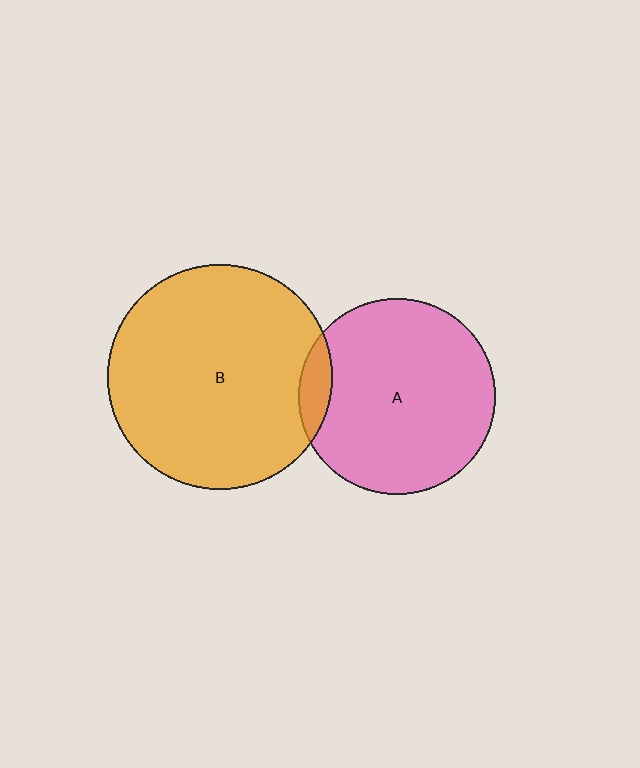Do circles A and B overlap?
Yes.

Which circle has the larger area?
Circle B (orange).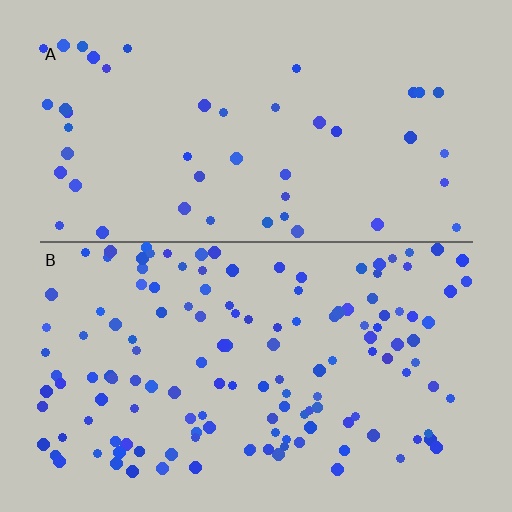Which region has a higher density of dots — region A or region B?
B (the bottom).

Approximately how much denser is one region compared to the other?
Approximately 3.0× — region B over region A.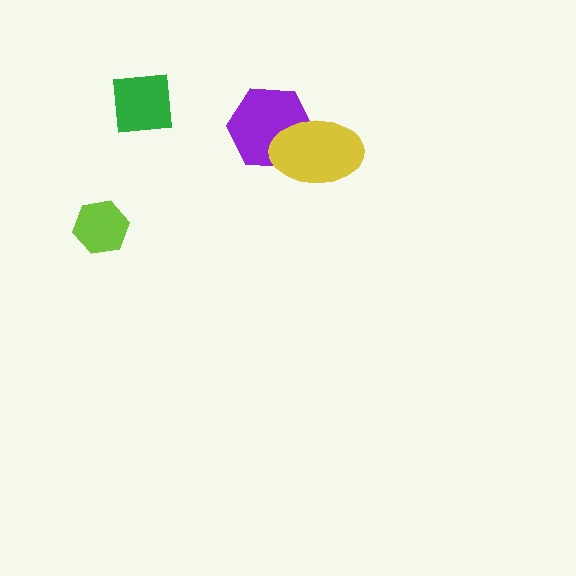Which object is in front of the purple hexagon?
The yellow ellipse is in front of the purple hexagon.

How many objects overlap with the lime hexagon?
0 objects overlap with the lime hexagon.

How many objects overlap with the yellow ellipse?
1 object overlaps with the yellow ellipse.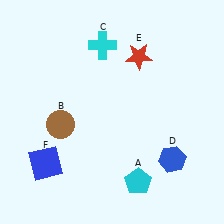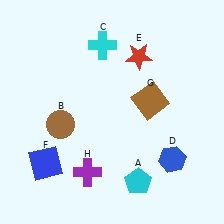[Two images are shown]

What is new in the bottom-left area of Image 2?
A purple cross (H) was added in the bottom-left area of Image 2.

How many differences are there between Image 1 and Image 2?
There are 2 differences between the two images.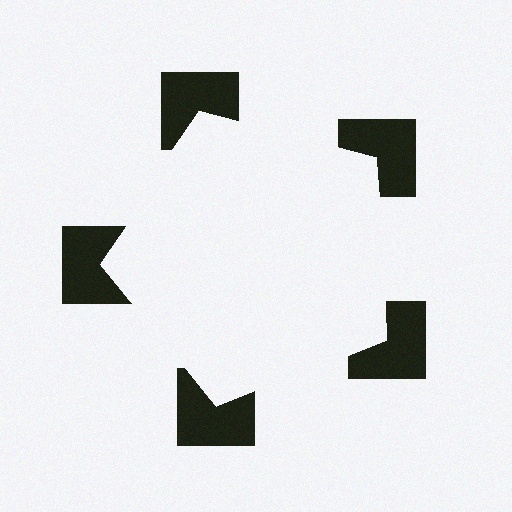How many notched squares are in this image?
There are 5 — one at each vertex of the illusory pentagon.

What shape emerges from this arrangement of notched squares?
An illusory pentagon — its edges are inferred from the aligned wedge cuts in the notched squares, not physically drawn.